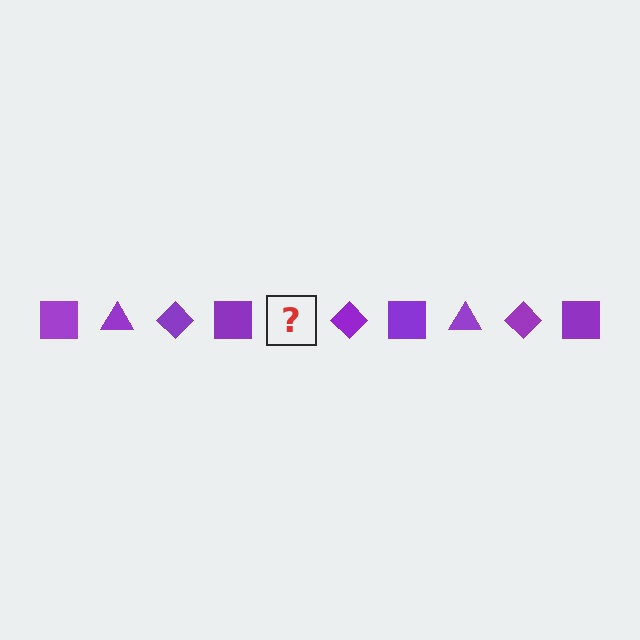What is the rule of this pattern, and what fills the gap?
The rule is that the pattern cycles through square, triangle, diamond shapes in purple. The gap should be filled with a purple triangle.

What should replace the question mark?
The question mark should be replaced with a purple triangle.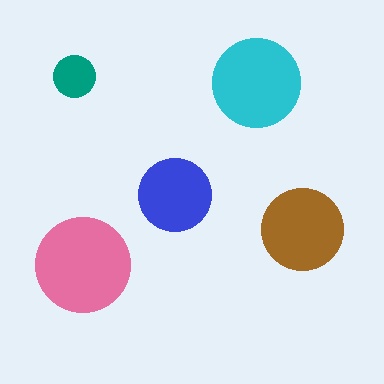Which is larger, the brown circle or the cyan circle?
The cyan one.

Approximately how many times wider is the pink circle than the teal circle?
About 2 times wider.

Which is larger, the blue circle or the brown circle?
The brown one.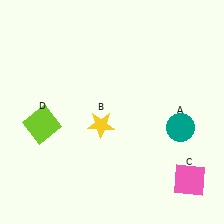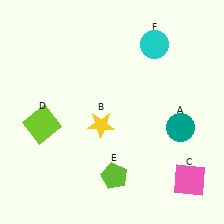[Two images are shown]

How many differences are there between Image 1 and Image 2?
There are 2 differences between the two images.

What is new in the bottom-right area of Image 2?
A lime pentagon (E) was added in the bottom-right area of Image 2.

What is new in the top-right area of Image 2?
A cyan circle (F) was added in the top-right area of Image 2.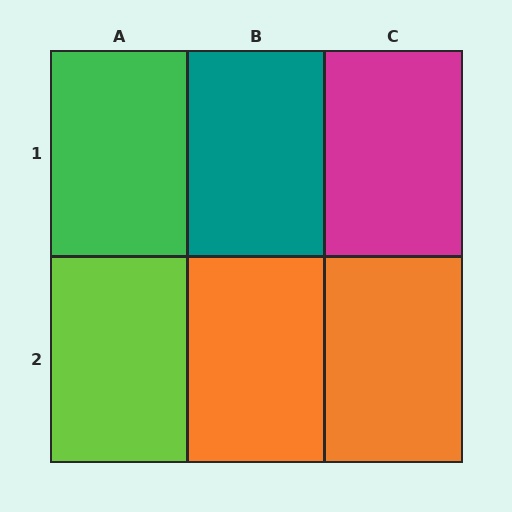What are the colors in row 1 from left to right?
Green, teal, magenta.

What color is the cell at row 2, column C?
Orange.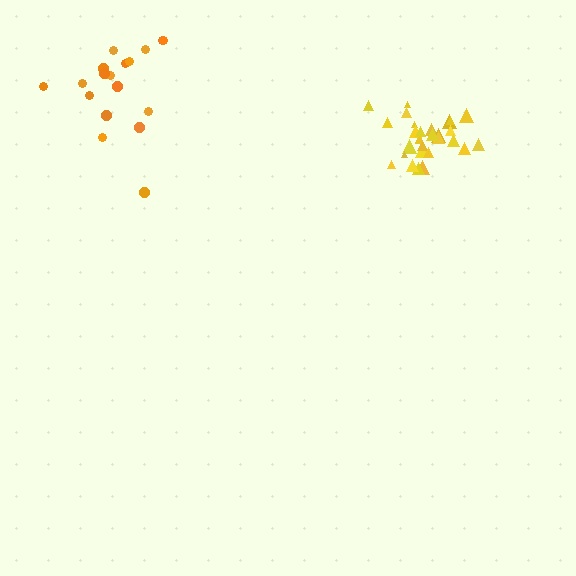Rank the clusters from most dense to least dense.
yellow, orange.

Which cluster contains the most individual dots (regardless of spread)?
Yellow (29).